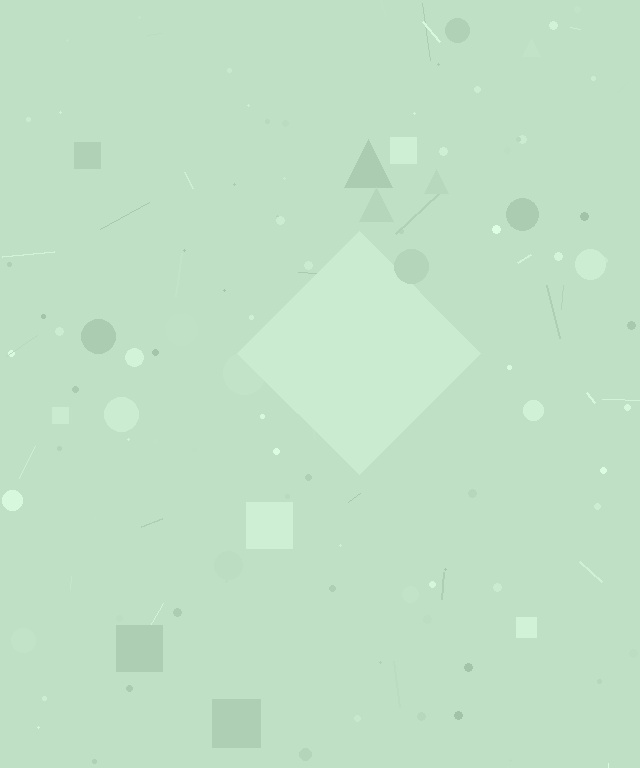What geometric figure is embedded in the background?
A diamond is embedded in the background.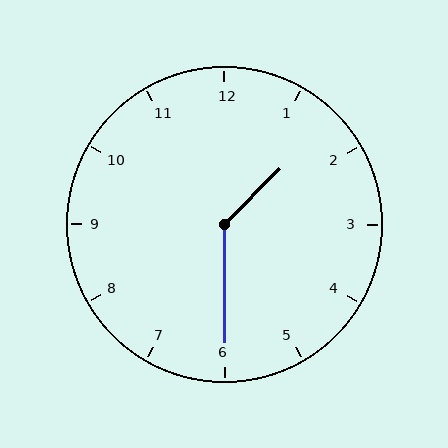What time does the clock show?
1:30.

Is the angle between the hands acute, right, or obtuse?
It is obtuse.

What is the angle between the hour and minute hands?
Approximately 135 degrees.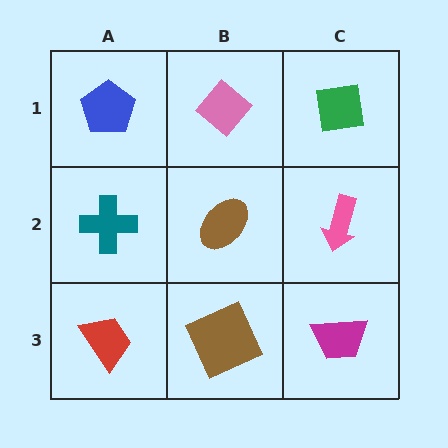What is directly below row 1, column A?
A teal cross.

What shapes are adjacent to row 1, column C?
A pink arrow (row 2, column C), a pink diamond (row 1, column B).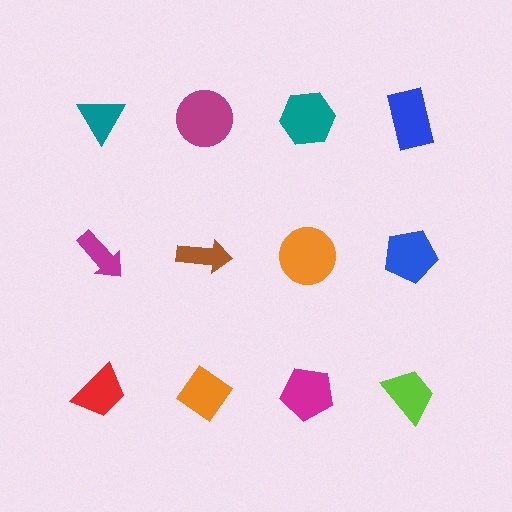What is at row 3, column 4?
A lime trapezoid.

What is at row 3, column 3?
A magenta pentagon.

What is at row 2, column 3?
An orange circle.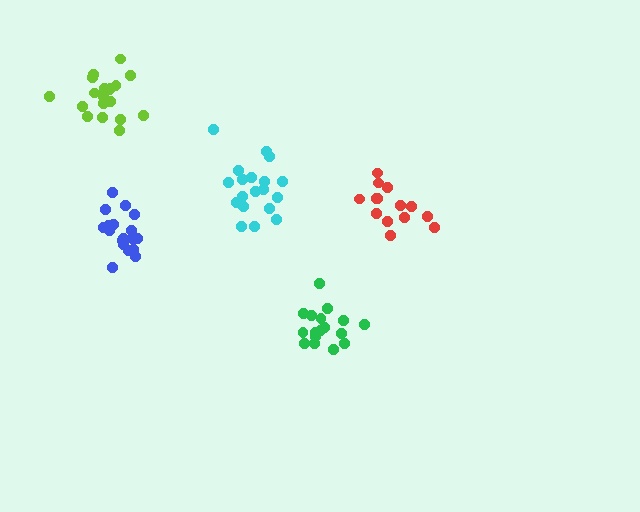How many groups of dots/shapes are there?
There are 5 groups.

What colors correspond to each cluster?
The clusters are colored: cyan, red, lime, blue, green.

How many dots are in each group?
Group 1: 19 dots, Group 2: 14 dots, Group 3: 19 dots, Group 4: 18 dots, Group 5: 17 dots (87 total).